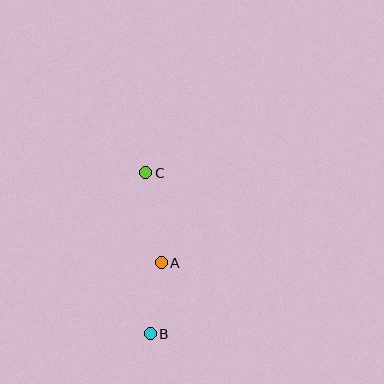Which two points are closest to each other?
Points A and B are closest to each other.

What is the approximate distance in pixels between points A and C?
The distance between A and C is approximately 91 pixels.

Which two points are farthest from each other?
Points B and C are farthest from each other.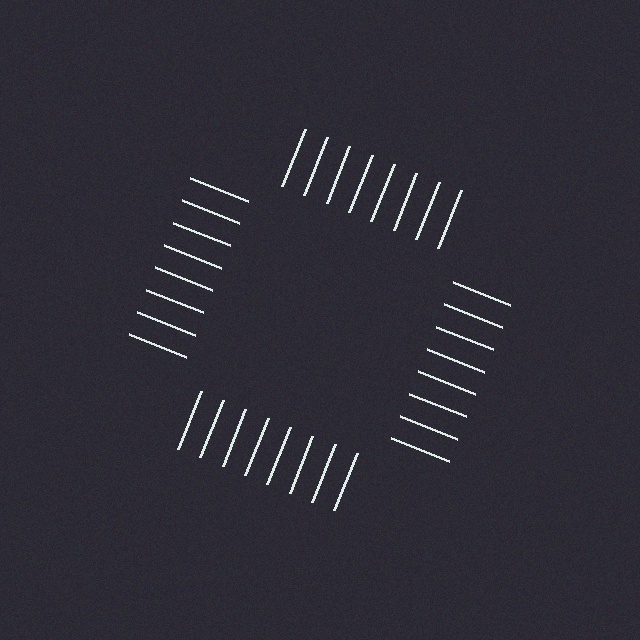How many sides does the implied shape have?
4 sides — the line-ends trace a square.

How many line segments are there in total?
32 — 8 along each of the 4 edges.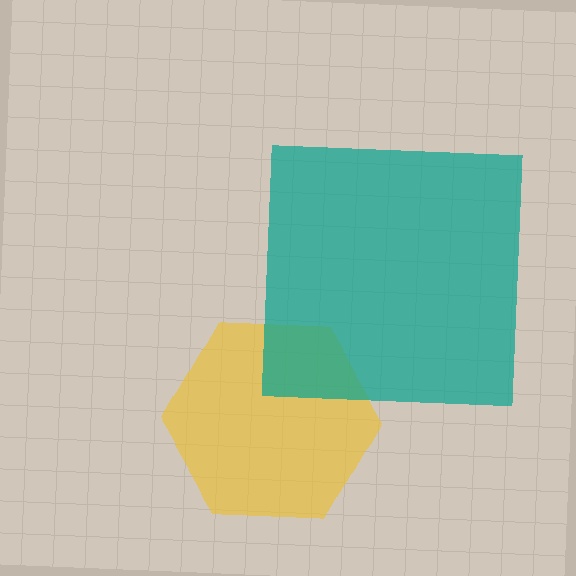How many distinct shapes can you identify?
There are 2 distinct shapes: a yellow hexagon, a teal square.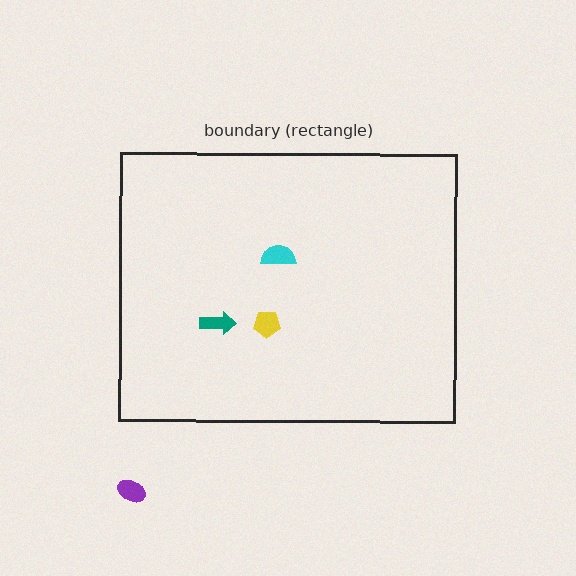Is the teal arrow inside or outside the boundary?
Inside.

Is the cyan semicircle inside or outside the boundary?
Inside.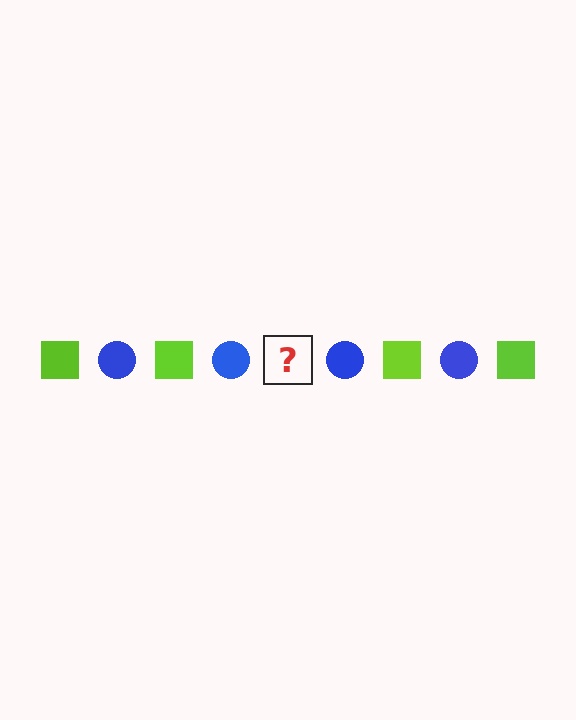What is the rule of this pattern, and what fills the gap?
The rule is that the pattern alternates between lime square and blue circle. The gap should be filled with a lime square.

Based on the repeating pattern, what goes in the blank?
The blank should be a lime square.